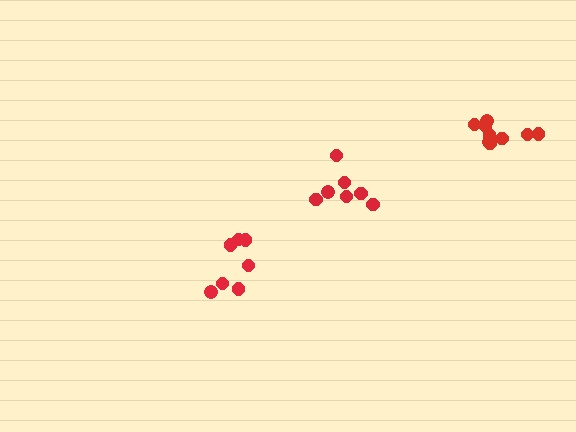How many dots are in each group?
Group 1: 7 dots, Group 2: 7 dots, Group 3: 9 dots (23 total).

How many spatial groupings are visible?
There are 3 spatial groupings.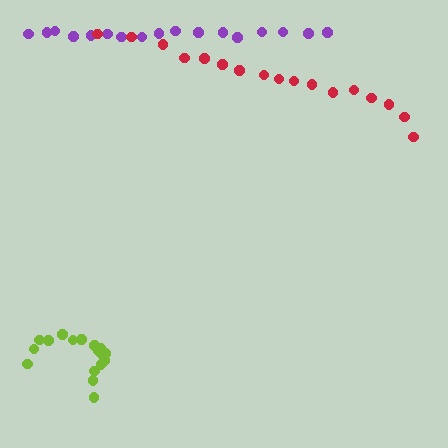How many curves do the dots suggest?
There are 3 distinct paths.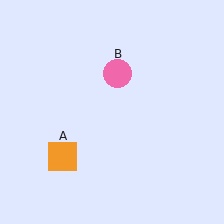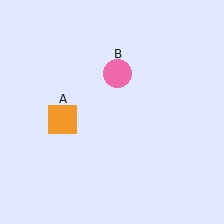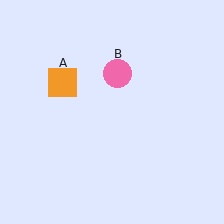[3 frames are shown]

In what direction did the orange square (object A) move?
The orange square (object A) moved up.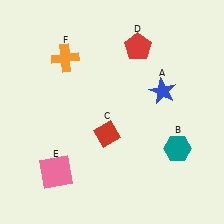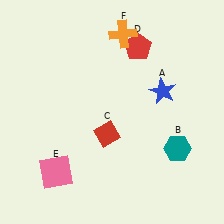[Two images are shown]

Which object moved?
The orange cross (F) moved right.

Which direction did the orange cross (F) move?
The orange cross (F) moved right.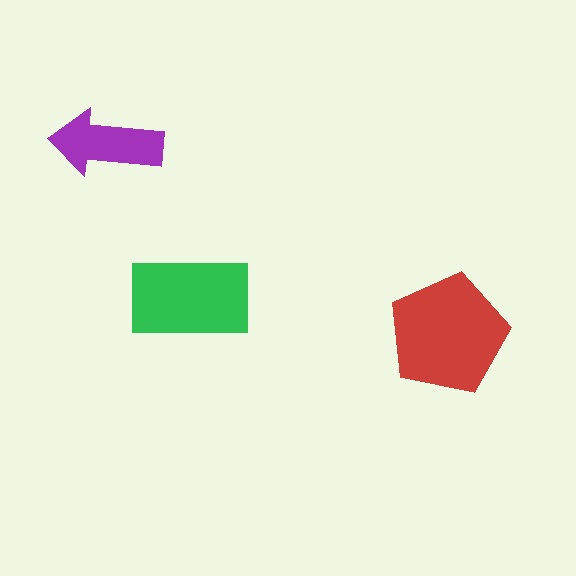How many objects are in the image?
There are 3 objects in the image.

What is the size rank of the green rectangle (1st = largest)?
2nd.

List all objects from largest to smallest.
The red pentagon, the green rectangle, the purple arrow.